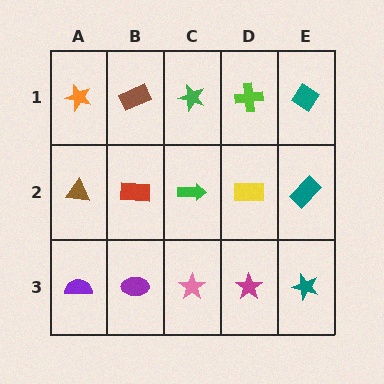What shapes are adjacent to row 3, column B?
A red rectangle (row 2, column B), a purple semicircle (row 3, column A), a pink star (row 3, column C).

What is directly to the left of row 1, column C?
A brown rectangle.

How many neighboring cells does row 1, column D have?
3.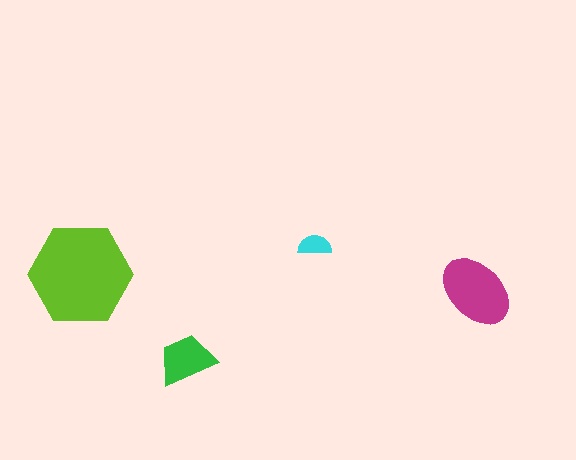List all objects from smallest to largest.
The cyan semicircle, the green trapezoid, the magenta ellipse, the lime hexagon.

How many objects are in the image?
There are 4 objects in the image.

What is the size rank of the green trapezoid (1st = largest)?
3rd.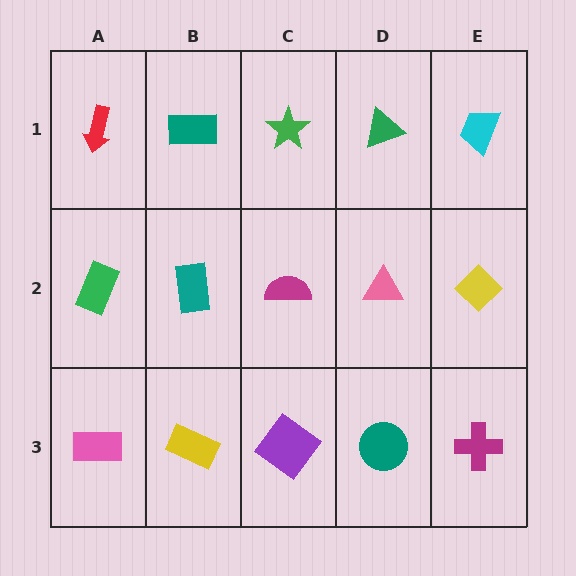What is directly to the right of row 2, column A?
A teal rectangle.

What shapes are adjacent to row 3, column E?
A yellow diamond (row 2, column E), a teal circle (row 3, column D).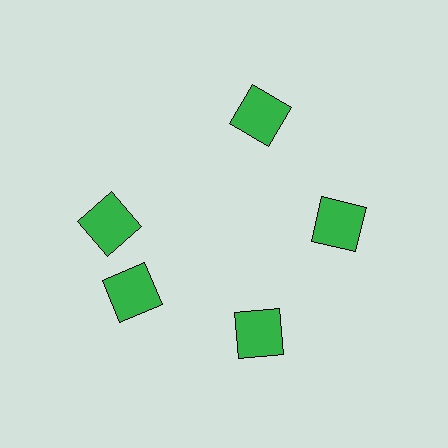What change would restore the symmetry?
The symmetry would be restored by rotating it back into even spacing with its neighbors so that all 5 squares sit at equal angles and equal distance from the center.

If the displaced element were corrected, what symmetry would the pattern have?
It would have 5-fold rotational symmetry — the pattern would map onto itself every 72 degrees.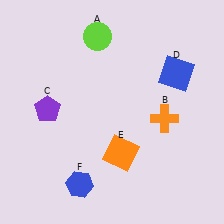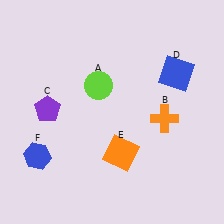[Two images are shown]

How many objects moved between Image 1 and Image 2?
2 objects moved between the two images.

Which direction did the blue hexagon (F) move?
The blue hexagon (F) moved left.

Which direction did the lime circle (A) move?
The lime circle (A) moved down.